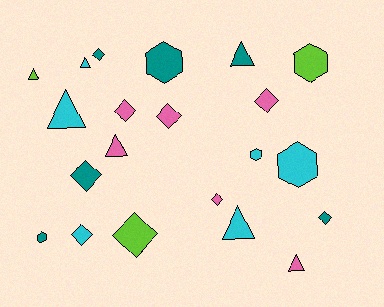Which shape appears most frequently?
Diamond, with 9 objects.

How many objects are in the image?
There are 21 objects.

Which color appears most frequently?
Teal, with 6 objects.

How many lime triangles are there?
There is 1 lime triangle.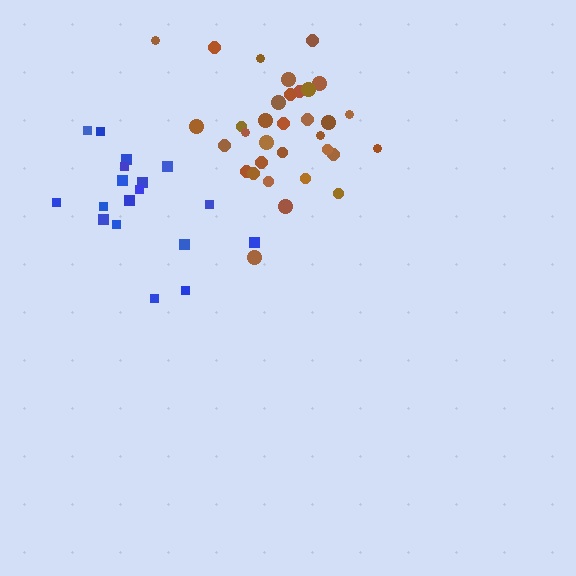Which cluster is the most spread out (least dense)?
Blue.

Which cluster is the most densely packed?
Brown.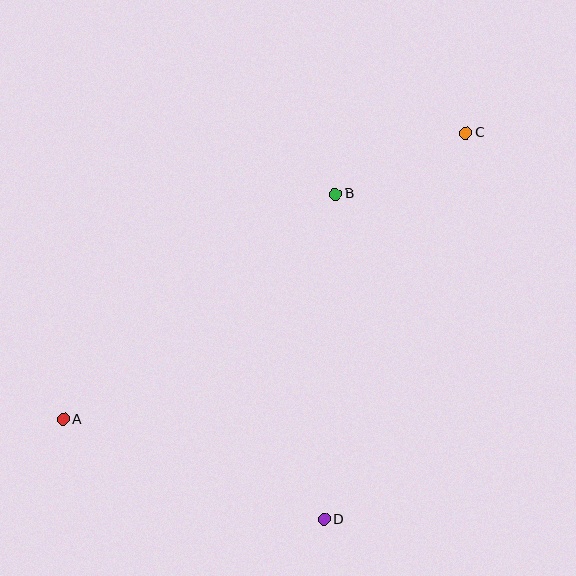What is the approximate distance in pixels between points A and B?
The distance between A and B is approximately 353 pixels.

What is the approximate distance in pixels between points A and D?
The distance between A and D is approximately 279 pixels.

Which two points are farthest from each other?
Points A and C are farthest from each other.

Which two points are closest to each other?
Points B and C are closest to each other.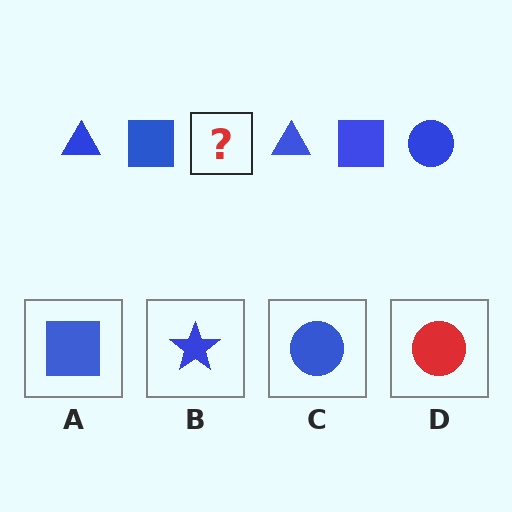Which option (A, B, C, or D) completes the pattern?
C.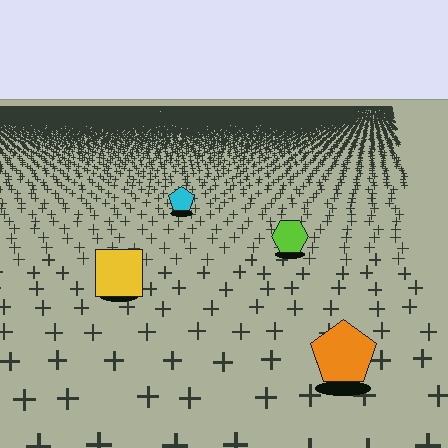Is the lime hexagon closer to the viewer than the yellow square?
No. The yellow square is closer — you can tell from the texture gradient: the ground texture is coarser near it.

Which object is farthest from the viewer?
The cyan pentagon is farthest from the viewer. It appears smaller and the ground texture around it is denser.